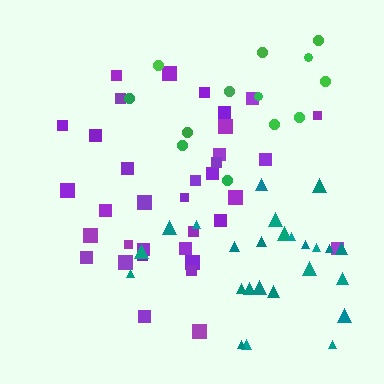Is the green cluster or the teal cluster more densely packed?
Teal.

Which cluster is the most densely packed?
Teal.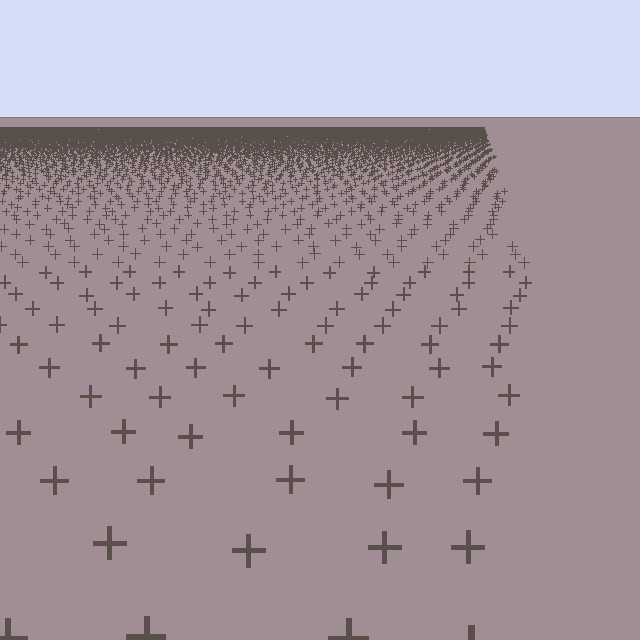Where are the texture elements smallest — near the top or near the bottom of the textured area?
Near the top.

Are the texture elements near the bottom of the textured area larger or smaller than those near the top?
Larger. Near the bottom, elements are closer to the viewer and appear at a bigger on-screen size.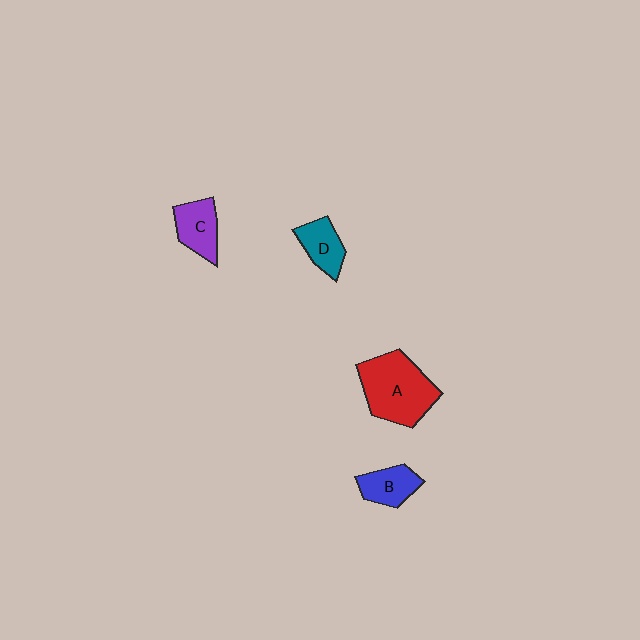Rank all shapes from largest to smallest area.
From largest to smallest: A (red), C (purple), B (blue), D (teal).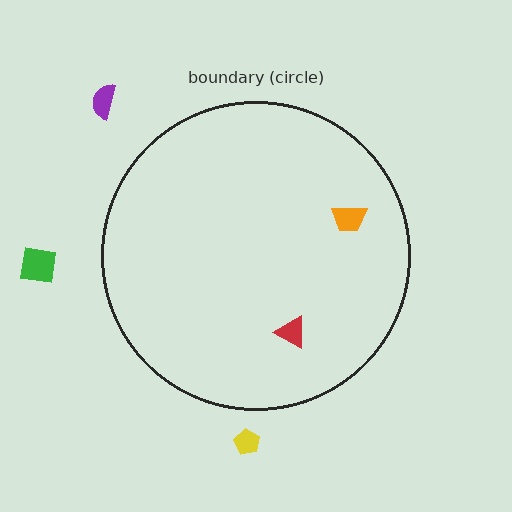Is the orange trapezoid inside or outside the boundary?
Inside.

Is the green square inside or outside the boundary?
Outside.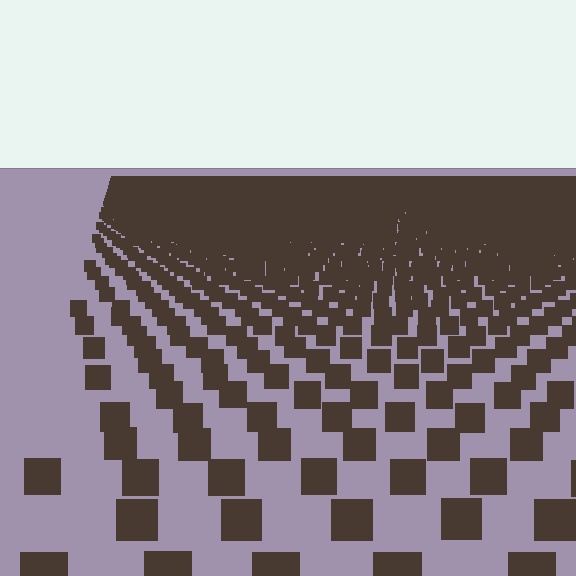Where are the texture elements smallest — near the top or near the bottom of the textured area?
Near the top.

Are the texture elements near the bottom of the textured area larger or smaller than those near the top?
Larger. Near the bottom, elements are closer to the viewer and appear at a bigger on-screen size.